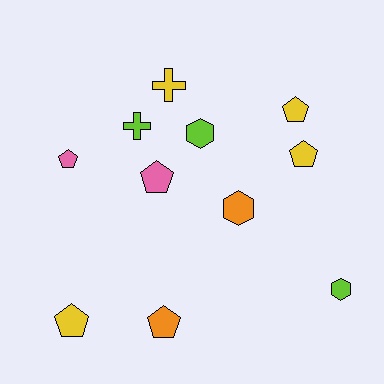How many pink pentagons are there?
There are 2 pink pentagons.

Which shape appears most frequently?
Pentagon, with 6 objects.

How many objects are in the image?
There are 11 objects.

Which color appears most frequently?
Yellow, with 4 objects.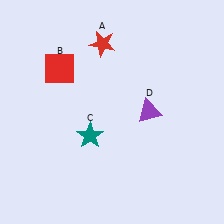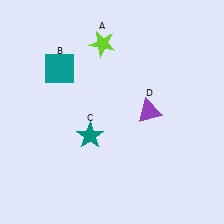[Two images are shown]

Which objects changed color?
A changed from red to lime. B changed from red to teal.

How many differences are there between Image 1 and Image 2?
There are 2 differences between the two images.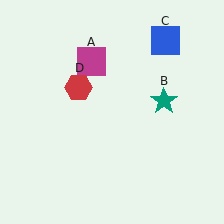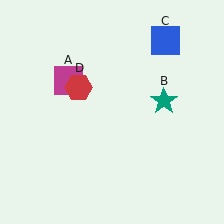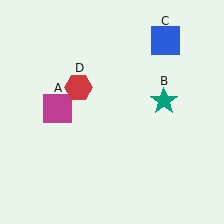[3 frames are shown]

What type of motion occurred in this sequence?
The magenta square (object A) rotated counterclockwise around the center of the scene.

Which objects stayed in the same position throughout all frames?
Teal star (object B) and blue square (object C) and red hexagon (object D) remained stationary.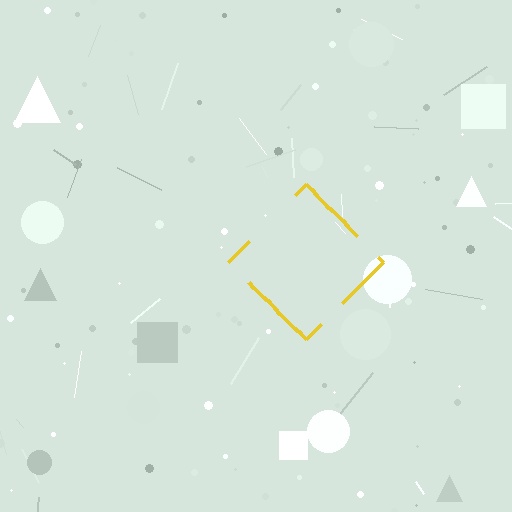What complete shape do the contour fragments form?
The contour fragments form a diamond.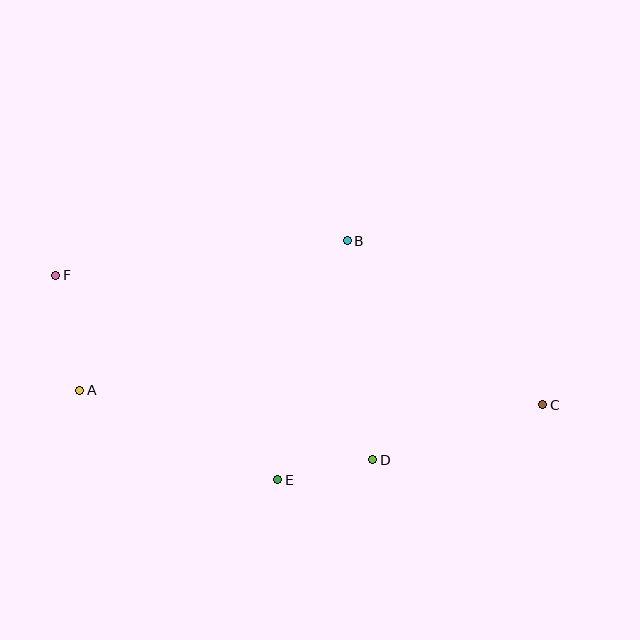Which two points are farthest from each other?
Points C and F are farthest from each other.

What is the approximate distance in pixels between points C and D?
The distance between C and D is approximately 179 pixels.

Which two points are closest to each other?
Points D and E are closest to each other.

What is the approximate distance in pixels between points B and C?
The distance between B and C is approximately 255 pixels.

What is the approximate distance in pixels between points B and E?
The distance between B and E is approximately 249 pixels.